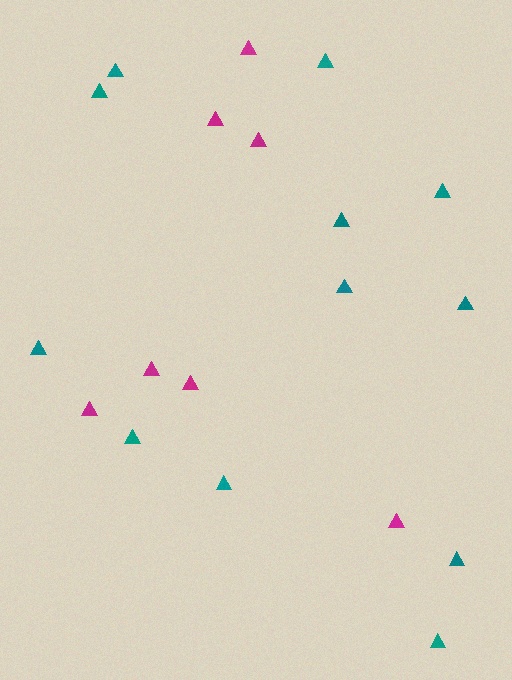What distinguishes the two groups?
There are 2 groups: one group of magenta triangles (7) and one group of teal triangles (12).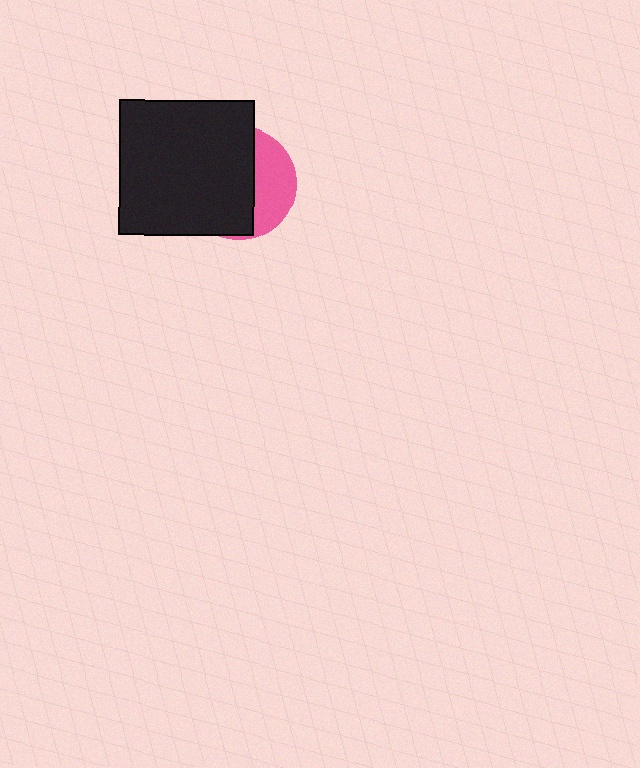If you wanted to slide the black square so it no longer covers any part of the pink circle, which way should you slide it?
Slide it left — that is the most direct way to separate the two shapes.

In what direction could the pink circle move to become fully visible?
The pink circle could move right. That would shift it out from behind the black square entirely.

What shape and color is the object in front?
The object in front is a black square.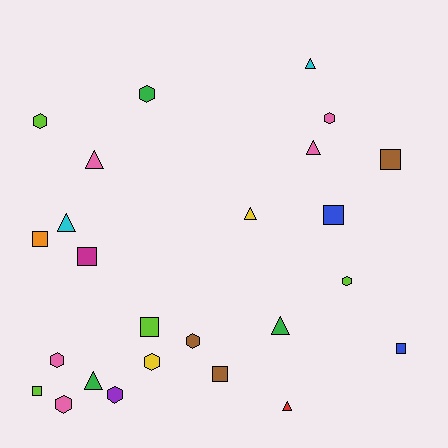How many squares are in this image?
There are 8 squares.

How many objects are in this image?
There are 25 objects.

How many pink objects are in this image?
There are 5 pink objects.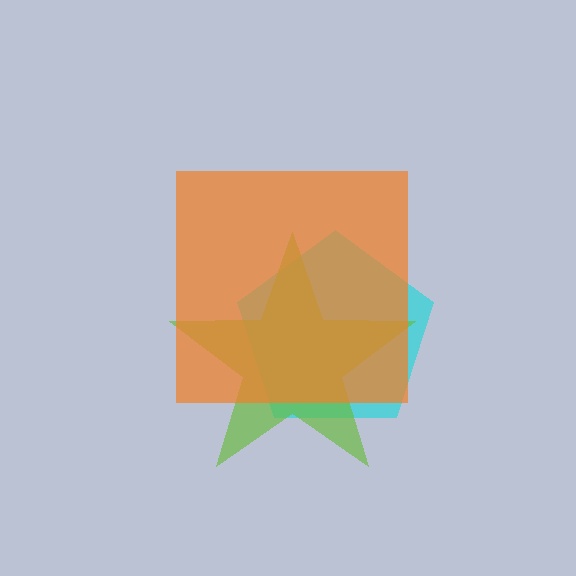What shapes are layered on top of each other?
The layered shapes are: a cyan pentagon, a lime star, an orange square.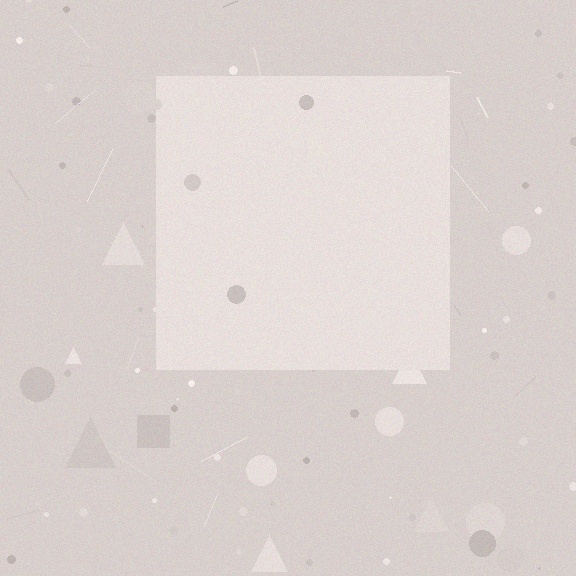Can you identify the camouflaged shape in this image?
The camouflaged shape is a square.